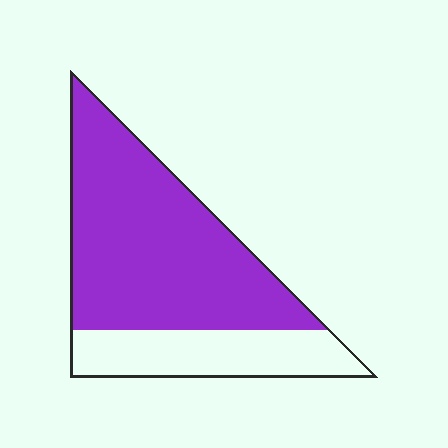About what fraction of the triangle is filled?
About three quarters (3/4).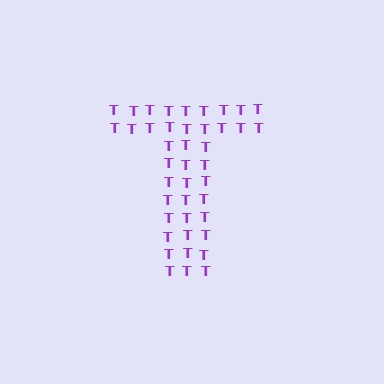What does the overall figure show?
The overall figure shows the letter T.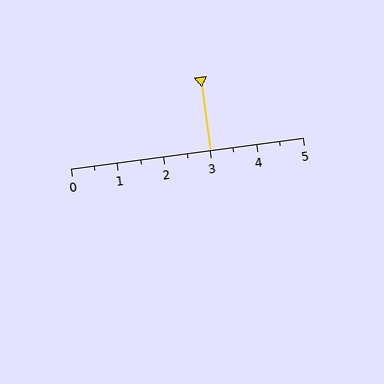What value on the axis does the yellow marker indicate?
The marker indicates approximately 3.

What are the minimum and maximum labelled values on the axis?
The axis runs from 0 to 5.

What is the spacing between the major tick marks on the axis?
The major ticks are spaced 1 apart.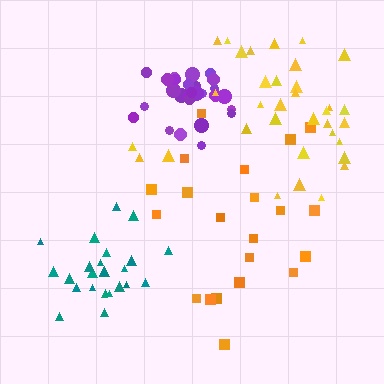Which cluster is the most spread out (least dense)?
Orange.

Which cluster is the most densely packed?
Purple.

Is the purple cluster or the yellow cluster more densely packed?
Purple.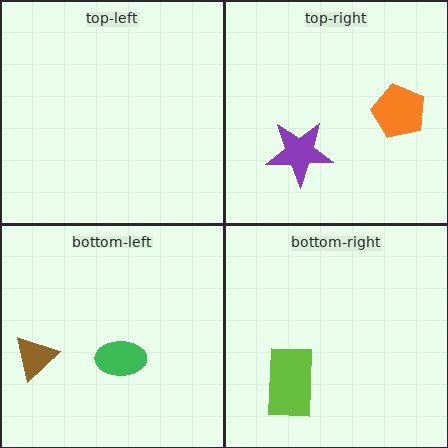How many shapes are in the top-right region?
2.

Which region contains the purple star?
The top-right region.